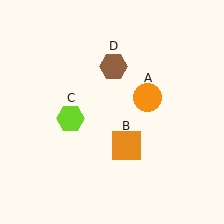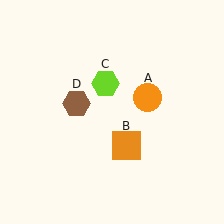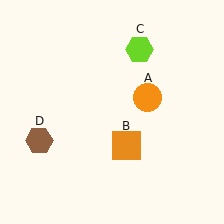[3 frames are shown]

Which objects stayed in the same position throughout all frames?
Orange circle (object A) and orange square (object B) remained stationary.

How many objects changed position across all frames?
2 objects changed position: lime hexagon (object C), brown hexagon (object D).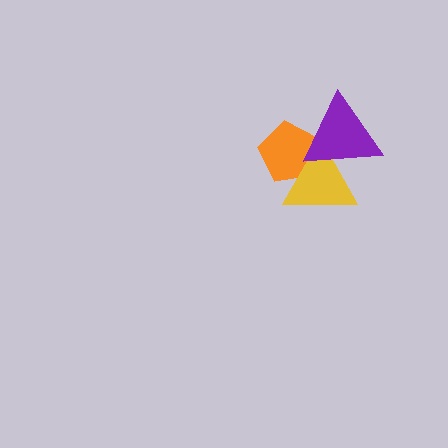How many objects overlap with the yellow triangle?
2 objects overlap with the yellow triangle.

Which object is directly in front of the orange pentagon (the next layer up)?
The yellow triangle is directly in front of the orange pentagon.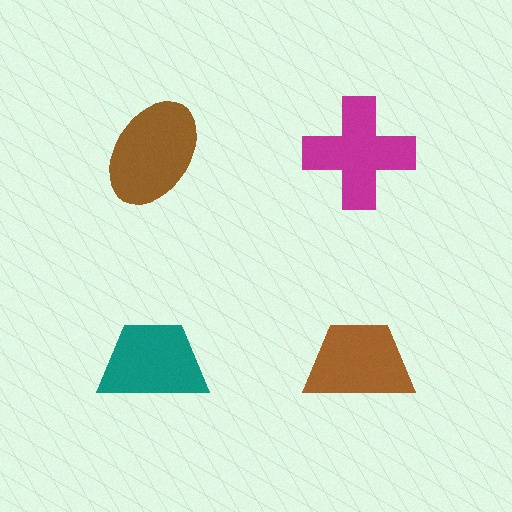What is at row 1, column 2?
A magenta cross.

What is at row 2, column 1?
A teal trapezoid.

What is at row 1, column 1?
A brown ellipse.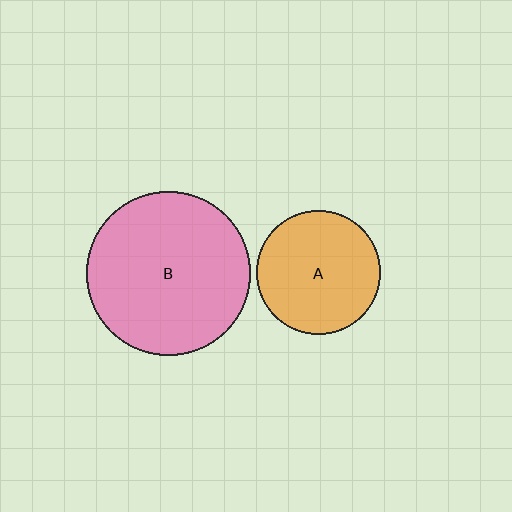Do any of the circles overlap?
No, none of the circles overlap.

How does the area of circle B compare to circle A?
Approximately 1.8 times.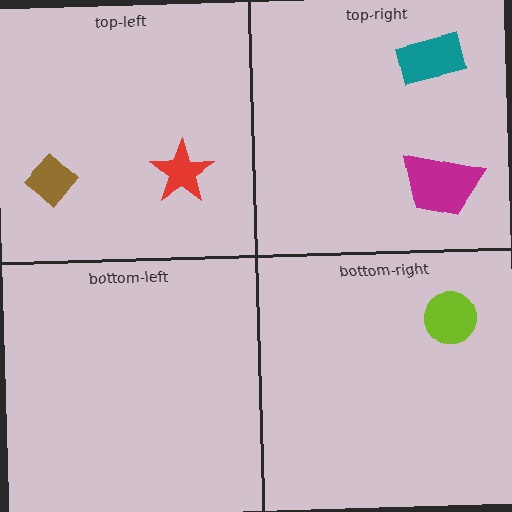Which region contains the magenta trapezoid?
The top-right region.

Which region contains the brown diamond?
The top-left region.